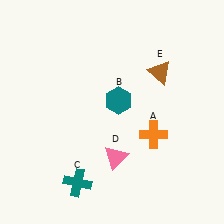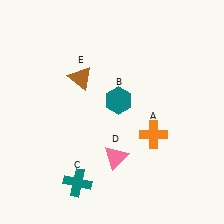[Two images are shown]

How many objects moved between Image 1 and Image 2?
1 object moved between the two images.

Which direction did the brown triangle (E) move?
The brown triangle (E) moved left.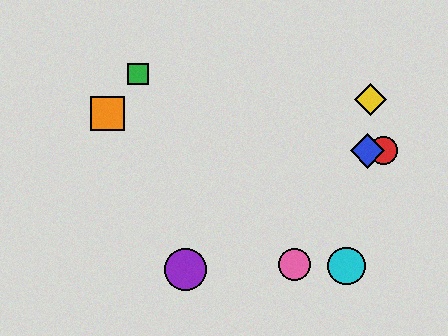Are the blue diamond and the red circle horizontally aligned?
Yes, both are at y≈151.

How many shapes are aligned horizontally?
2 shapes (the red circle, the blue diamond) are aligned horizontally.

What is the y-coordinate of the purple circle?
The purple circle is at y≈269.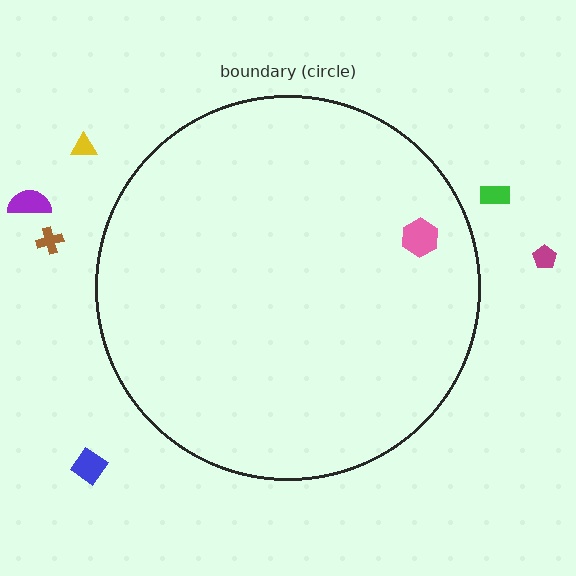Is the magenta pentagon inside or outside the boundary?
Outside.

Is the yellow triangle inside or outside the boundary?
Outside.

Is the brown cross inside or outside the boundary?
Outside.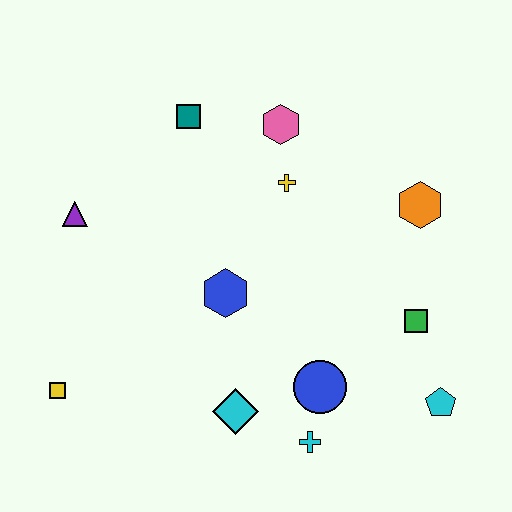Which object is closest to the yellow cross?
The pink hexagon is closest to the yellow cross.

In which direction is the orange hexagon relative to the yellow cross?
The orange hexagon is to the right of the yellow cross.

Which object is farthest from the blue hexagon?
The cyan pentagon is farthest from the blue hexagon.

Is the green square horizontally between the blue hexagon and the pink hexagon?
No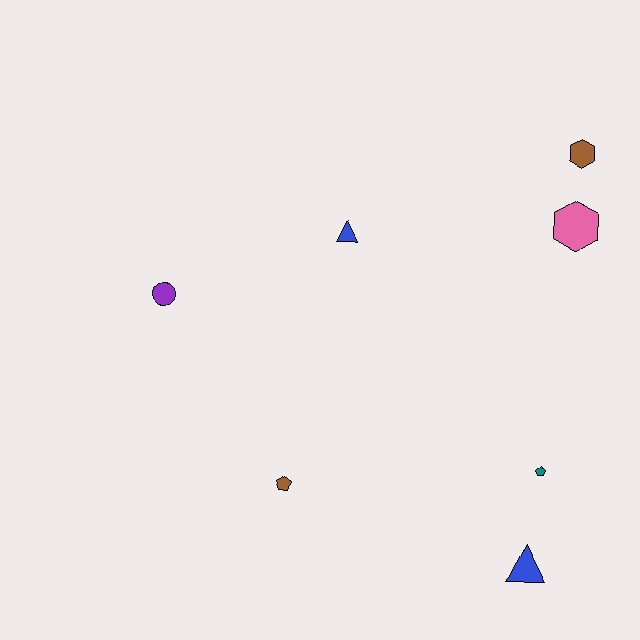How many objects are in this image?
There are 7 objects.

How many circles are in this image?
There is 1 circle.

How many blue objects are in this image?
There are 2 blue objects.